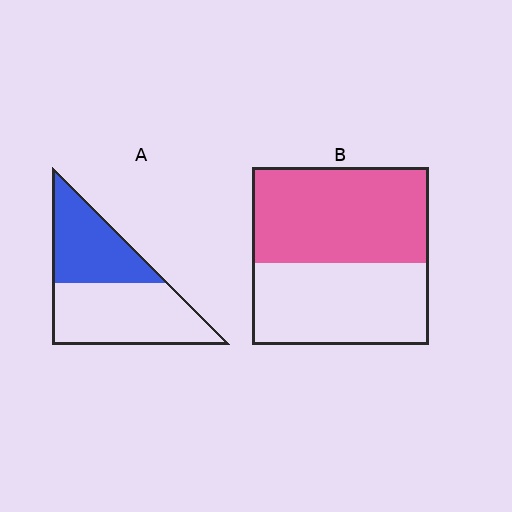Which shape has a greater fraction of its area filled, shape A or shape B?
Shape B.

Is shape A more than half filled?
No.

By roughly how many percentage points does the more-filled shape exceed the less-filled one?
By roughly 10 percentage points (B over A).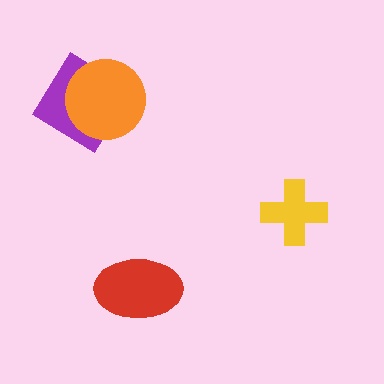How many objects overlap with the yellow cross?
0 objects overlap with the yellow cross.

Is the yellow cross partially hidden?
No, no other shape covers it.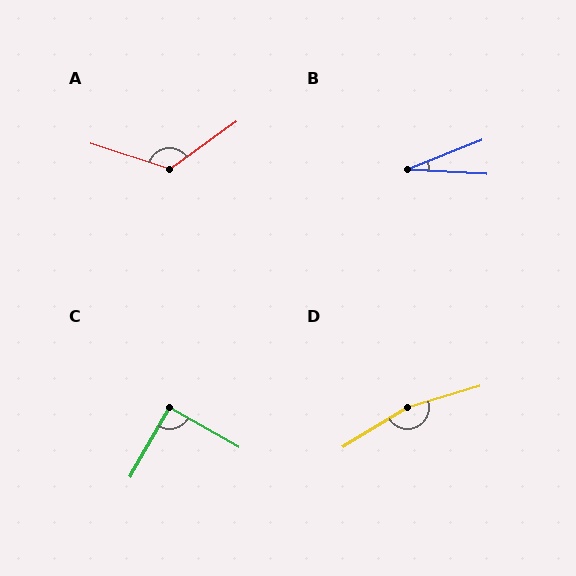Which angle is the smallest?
B, at approximately 25 degrees.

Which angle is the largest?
D, at approximately 166 degrees.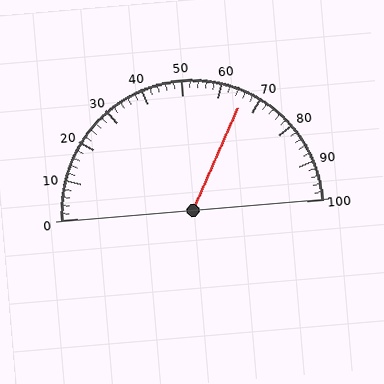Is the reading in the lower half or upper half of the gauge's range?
The reading is in the upper half of the range (0 to 100).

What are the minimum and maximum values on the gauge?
The gauge ranges from 0 to 100.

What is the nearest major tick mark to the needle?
The nearest major tick mark is 70.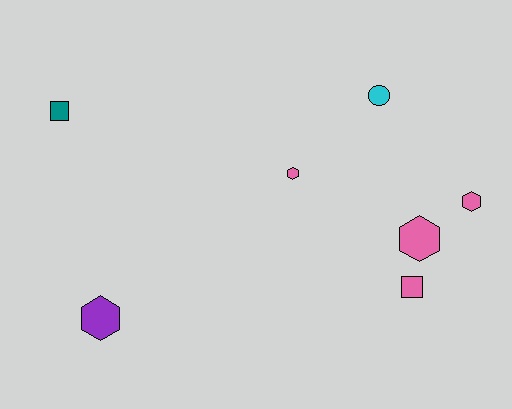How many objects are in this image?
There are 7 objects.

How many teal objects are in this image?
There is 1 teal object.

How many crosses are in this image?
There are no crosses.